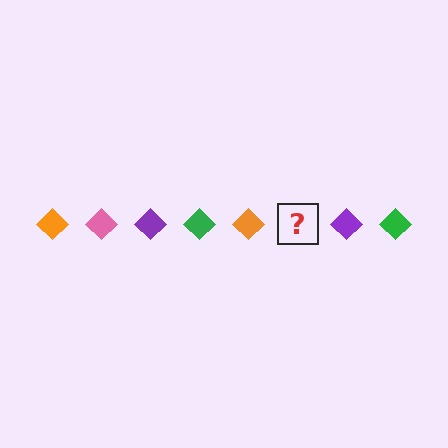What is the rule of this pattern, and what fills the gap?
The rule is that the pattern cycles through orange, pink, purple, green diamonds. The gap should be filled with a pink diamond.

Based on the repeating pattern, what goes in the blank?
The blank should be a pink diamond.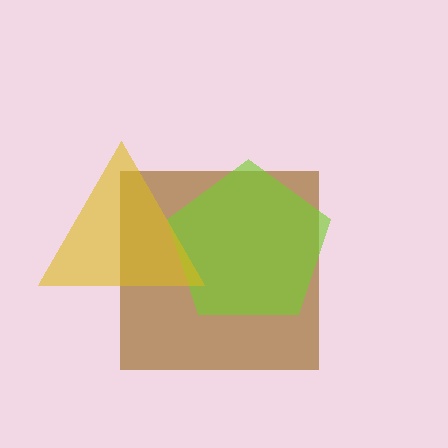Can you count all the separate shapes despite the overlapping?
Yes, there are 3 separate shapes.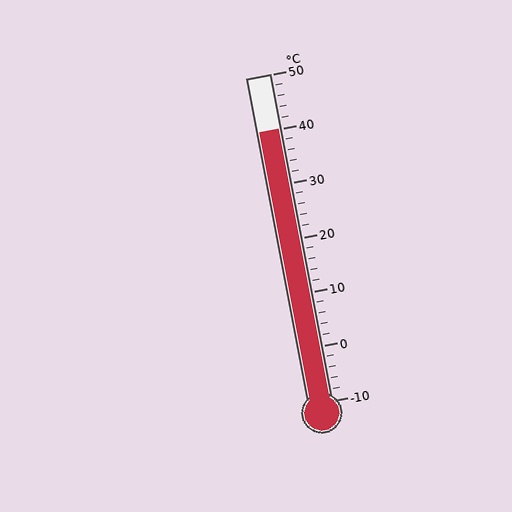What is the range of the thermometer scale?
The thermometer scale ranges from -10°C to 50°C.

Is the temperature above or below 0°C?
The temperature is above 0°C.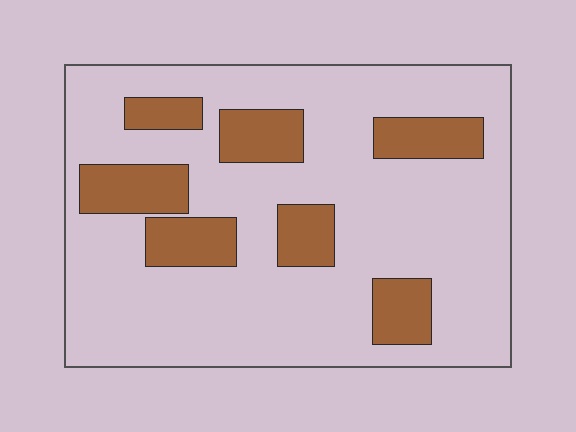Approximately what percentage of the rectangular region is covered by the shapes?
Approximately 20%.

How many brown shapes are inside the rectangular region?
7.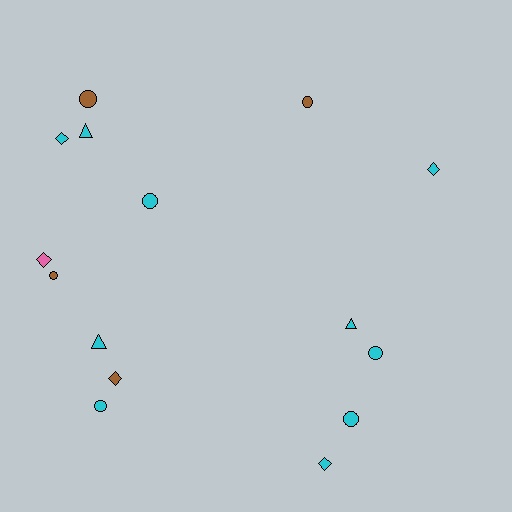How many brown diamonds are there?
There is 1 brown diamond.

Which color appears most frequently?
Cyan, with 10 objects.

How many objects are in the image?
There are 15 objects.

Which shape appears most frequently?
Circle, with 7 objects.